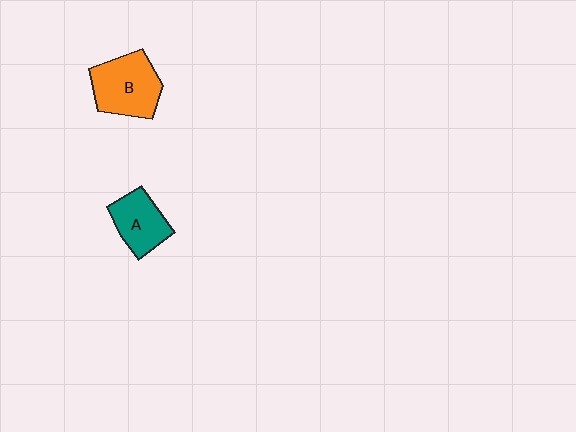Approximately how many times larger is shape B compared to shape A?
Approximately 1.4 times.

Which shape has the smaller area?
Shape A (teal).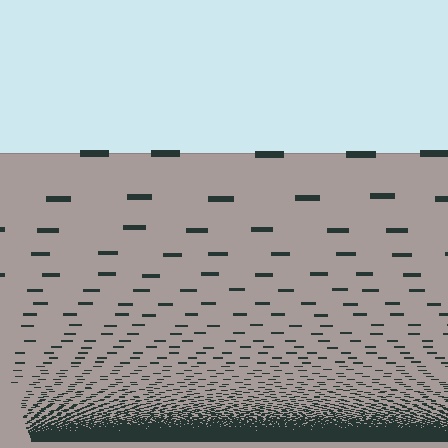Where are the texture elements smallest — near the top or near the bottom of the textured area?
Near the bottom.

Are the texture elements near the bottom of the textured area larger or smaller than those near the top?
Smaller. The gradient is inverted — elements near the bottom are smaller and denser.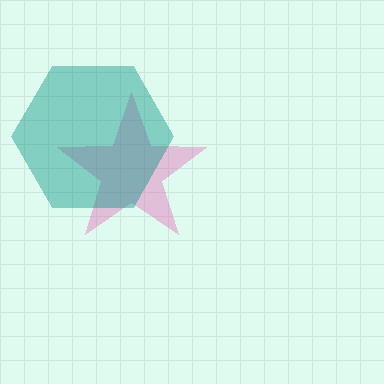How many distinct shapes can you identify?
There are 2 distinct shapes: a pink star, a teal hexagon.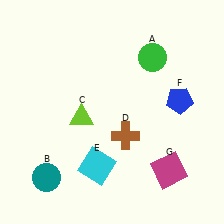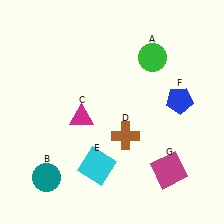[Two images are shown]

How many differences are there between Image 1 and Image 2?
There is 1 difference between the two images.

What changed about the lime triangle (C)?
In Image 1, C is lime. In Image 2, it changed to magenta.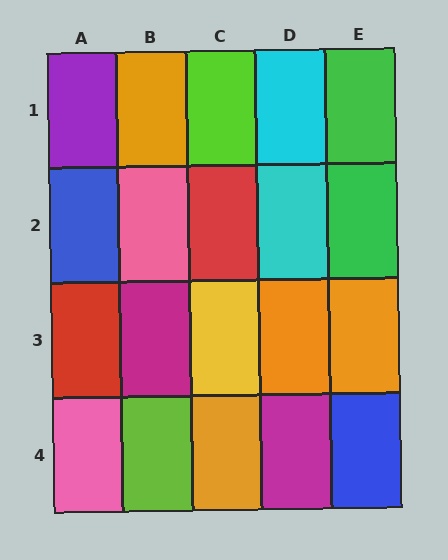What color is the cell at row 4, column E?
Blue.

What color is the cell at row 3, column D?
Orange.